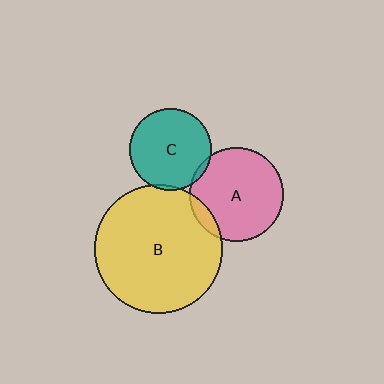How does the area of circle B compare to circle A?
Approximately 1.9 times.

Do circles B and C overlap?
Yes.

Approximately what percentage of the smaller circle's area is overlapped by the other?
Approximately 5%.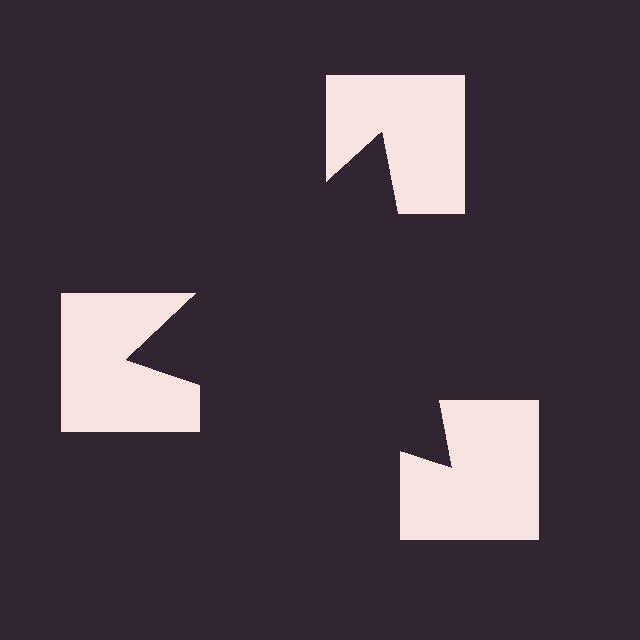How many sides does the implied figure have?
3 sides.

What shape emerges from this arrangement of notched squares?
An illusory triangle — its edges are inferred from the aligned wedge cuts in the notched squares, not physically drawn.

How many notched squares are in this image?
There are 3 — one at each vertex of the illusory triangle.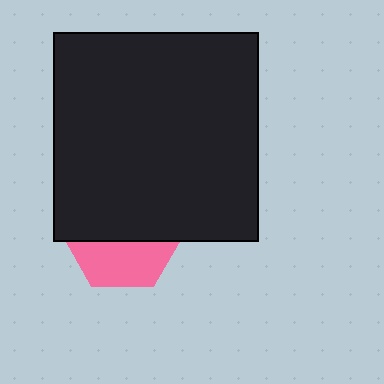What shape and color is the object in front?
The object in front is a black rectangle.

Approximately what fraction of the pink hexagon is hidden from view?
Roughly 61% of the pink hexagon is hidden behind the black rectangle.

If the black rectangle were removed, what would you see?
You would see the complete pink hexagon.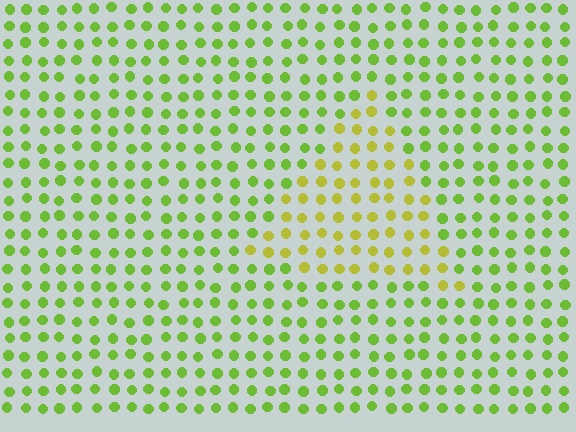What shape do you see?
I see a triangle.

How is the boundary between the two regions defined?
The boundary is defined purely by a slight shift in hue (about 32 degrees). Spacing, size, and orientation are identical on both sides.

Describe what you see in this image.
The image is filled with small lime elements in a uniform arrangement. A triangle-shaped region is visible where the elements are tinted to a slightly different hue, forming a subtle color boundary.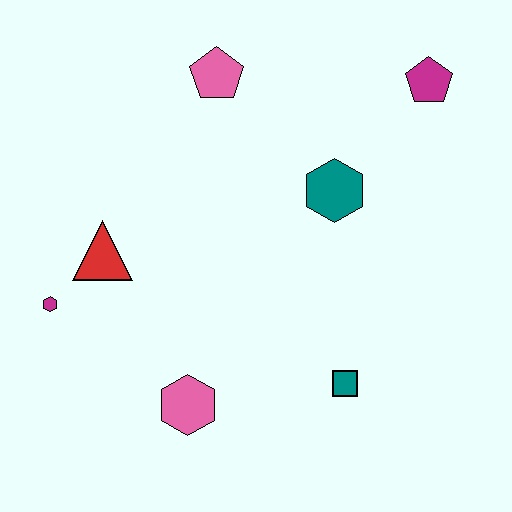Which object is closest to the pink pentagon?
The teal hexagon is closest to the pink pentagon.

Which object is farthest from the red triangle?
The magenta pentagon is farthest from the red triangle.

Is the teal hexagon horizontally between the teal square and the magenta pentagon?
No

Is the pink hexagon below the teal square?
Yes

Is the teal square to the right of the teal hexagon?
Yes